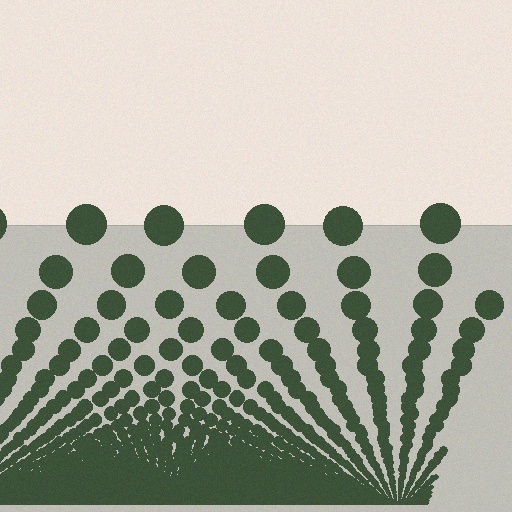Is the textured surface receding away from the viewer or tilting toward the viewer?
The surface appears to tilt toward the viewer. Texture elements get larger and sparser toward the top.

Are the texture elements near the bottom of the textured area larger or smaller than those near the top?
Smaller. The gradient is inverted — elements near the bottom are smaller and denser.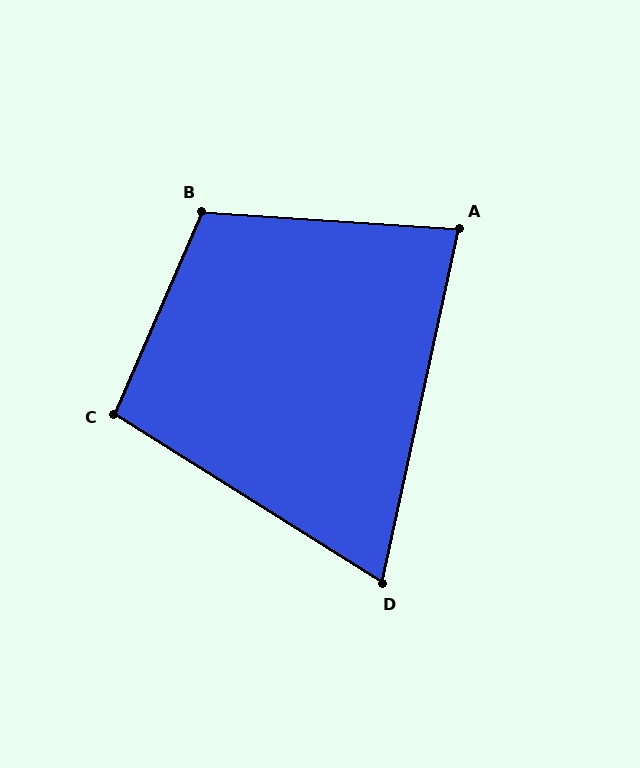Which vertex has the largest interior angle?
B, at approximately 110 degrees.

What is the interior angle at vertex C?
Approximately 99 degrees (obtuse).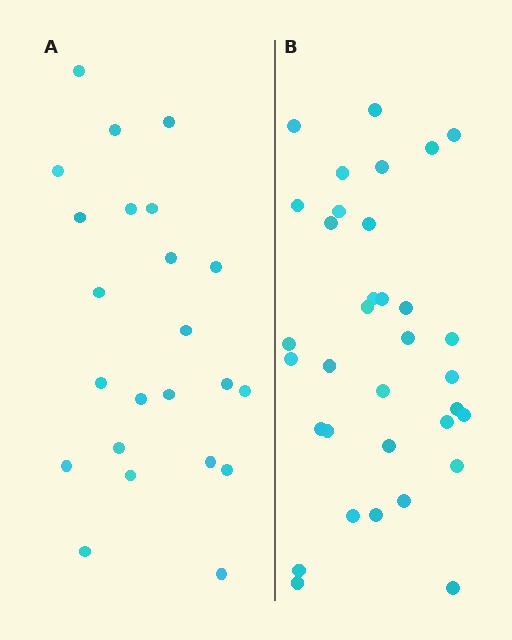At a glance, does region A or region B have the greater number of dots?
Region B (the right region) has more dots.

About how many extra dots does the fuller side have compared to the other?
Region B has roughly 12 or so more dots than region A.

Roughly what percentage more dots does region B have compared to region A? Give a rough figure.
About 50% more.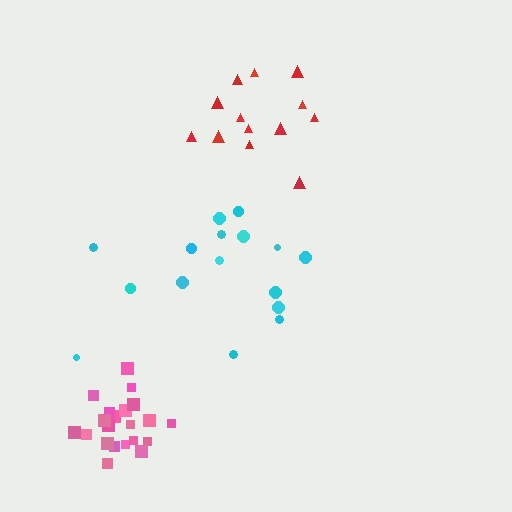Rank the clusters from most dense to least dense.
pink, red, cyan.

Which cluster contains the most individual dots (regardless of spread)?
Pink (21).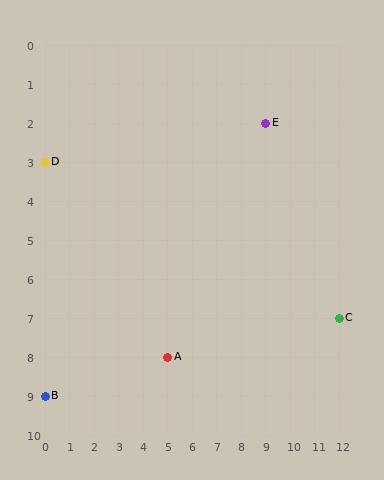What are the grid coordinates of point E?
Point E is at grid coordinates (9, 2).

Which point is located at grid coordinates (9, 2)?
Point E is at (9, 2).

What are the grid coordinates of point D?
Point D is at grid coordinates (0, 3).